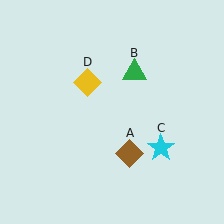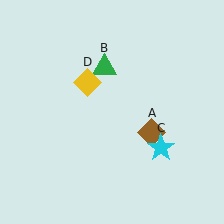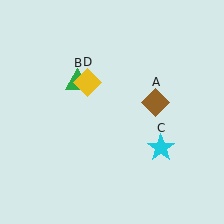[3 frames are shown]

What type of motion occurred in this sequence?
The brown diamond (object A), green triangle (object B) rotated counterclockwise around the center of the scene.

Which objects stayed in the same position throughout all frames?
Cyan star (object C) and yellow diamond (object D) remained stationary.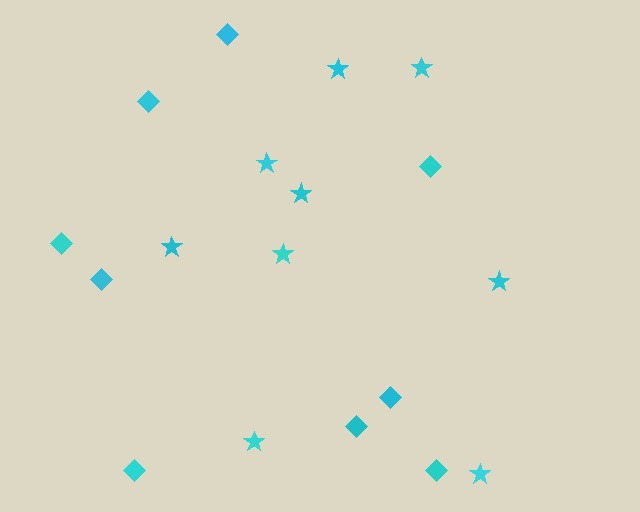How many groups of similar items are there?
There are 2 groups: one group of diamonds (9) and one group of stars (9).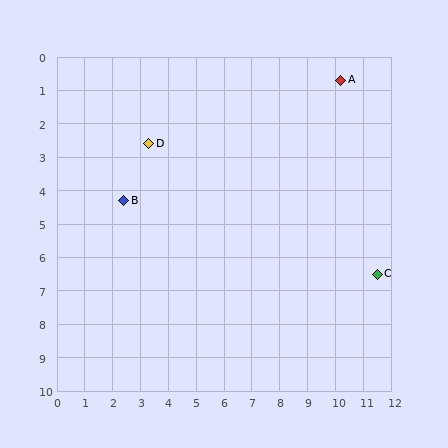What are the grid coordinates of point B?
Point B is at approximately (2.4, 4.3).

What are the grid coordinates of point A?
Point A is at approximately (10.2, 0.7).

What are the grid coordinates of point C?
Point C is at approximately (11.5, 6.5).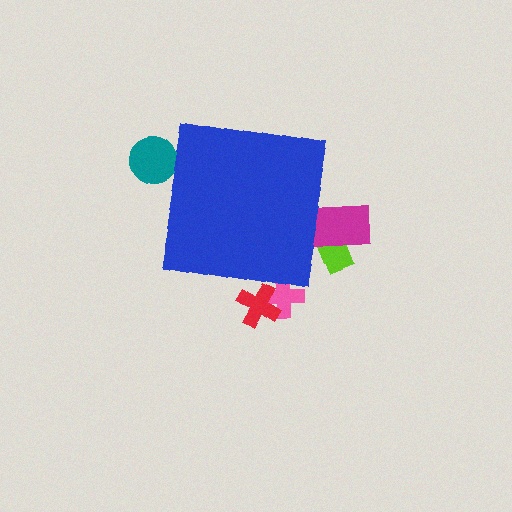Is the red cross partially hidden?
Yes, the red cross is partially hidden behind the blue square.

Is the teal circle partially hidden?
Yes, the teal circle is partially hidden behind the blue square.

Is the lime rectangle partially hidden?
Yes, the lime rectangle is partially hidden behind the blue square.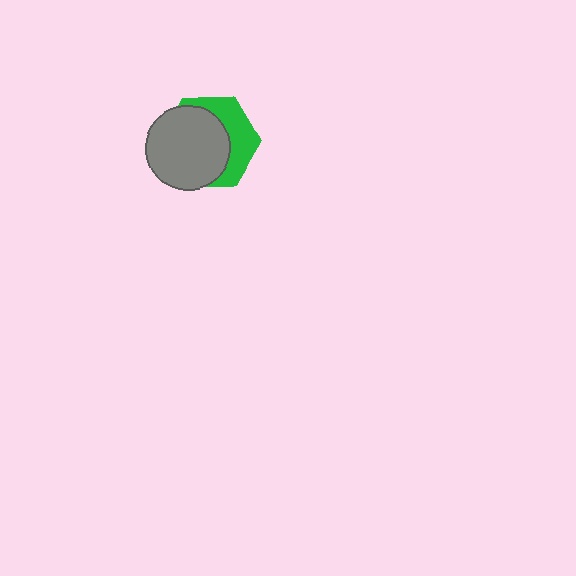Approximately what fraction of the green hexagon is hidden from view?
Roughly 62% of the green hexagon is hidden behind the gray circle.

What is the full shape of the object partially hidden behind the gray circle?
The partially hidden object is a green hexagon.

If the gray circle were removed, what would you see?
You would see the complete green hexagon.